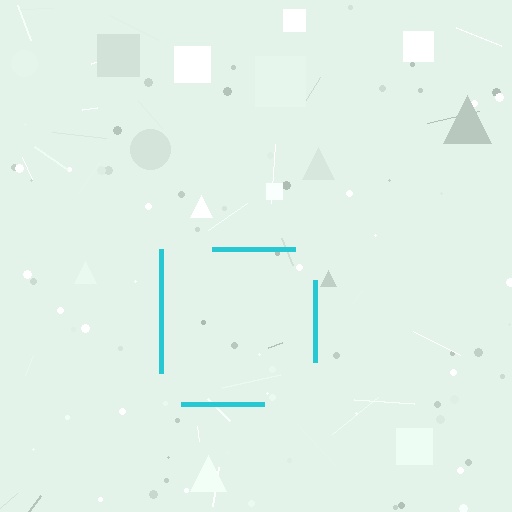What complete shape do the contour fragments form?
The contour fragments form a square.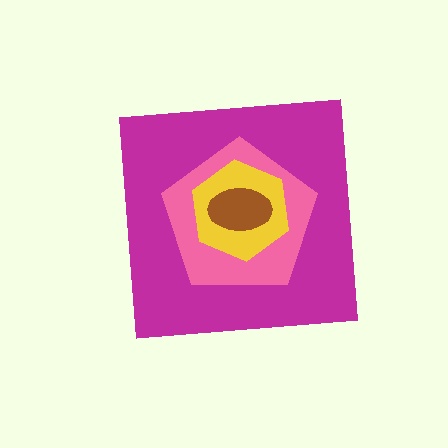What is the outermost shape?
The magenta square.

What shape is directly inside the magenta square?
The pink pentagon.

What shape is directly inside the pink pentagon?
The yellow hexagon.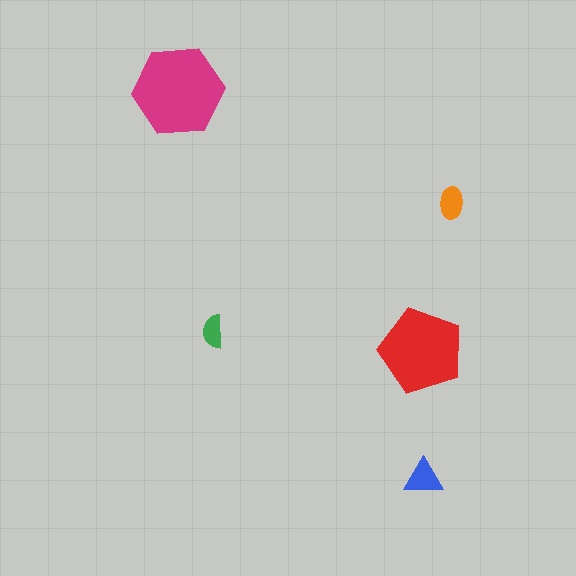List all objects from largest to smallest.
The magenta hexagon, the red pentagon, the blue triangle, the orange ellipse, the green semicircle.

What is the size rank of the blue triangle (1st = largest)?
3rd.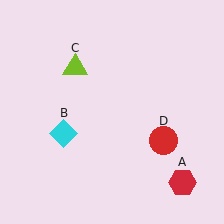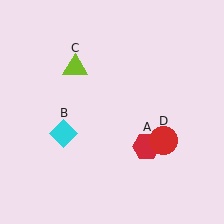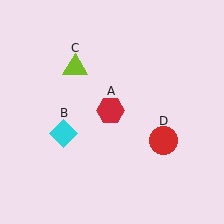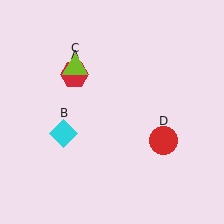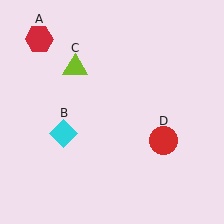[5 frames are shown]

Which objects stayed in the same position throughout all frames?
Cyan diamond (object B) and lime triangle (object C) and red circle (object D) remained stationary.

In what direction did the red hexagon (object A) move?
The red hexagon (object A) moved up and to the left.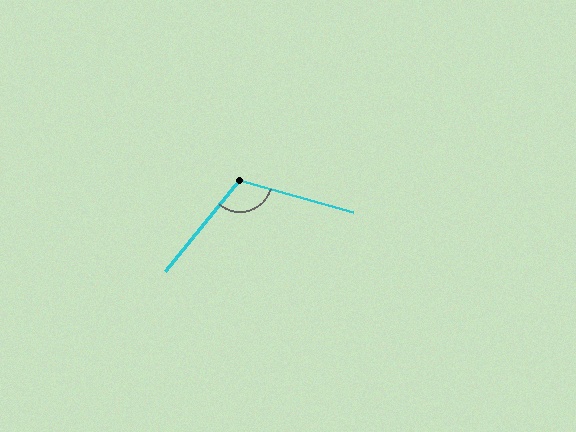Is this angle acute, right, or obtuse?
It is obtuse.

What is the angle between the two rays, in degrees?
Approximately 113 degrees.